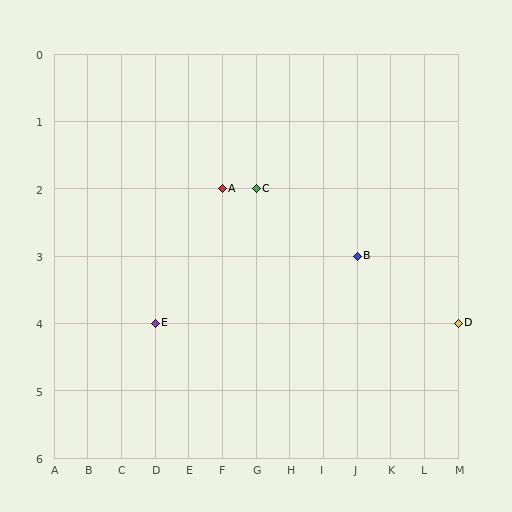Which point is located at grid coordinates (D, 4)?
Point E is at (D, 4).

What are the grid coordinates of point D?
Point D is at grid coordinates (M, 4).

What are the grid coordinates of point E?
Point E is at grid coordinates (D, 4).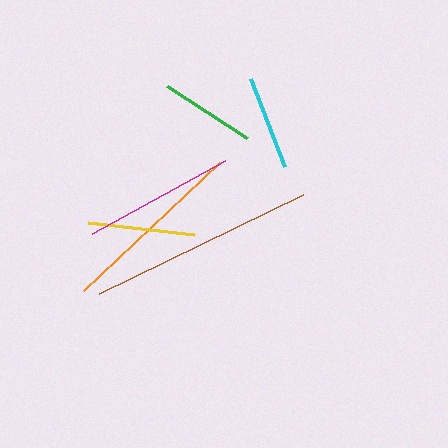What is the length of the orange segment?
The orange segment is approximately 187 pixels long.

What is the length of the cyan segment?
The cyan segment is approximately 95 pixels long.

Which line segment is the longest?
The brown line is the longest at approximately 227 pixels.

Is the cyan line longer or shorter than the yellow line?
The yellow line is longer than the cyan line.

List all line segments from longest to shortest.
From longest to shortest: brown, orange, magenta, yellow, green, cyan.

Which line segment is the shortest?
The cyan line is the shortest at approximately 95 pixels.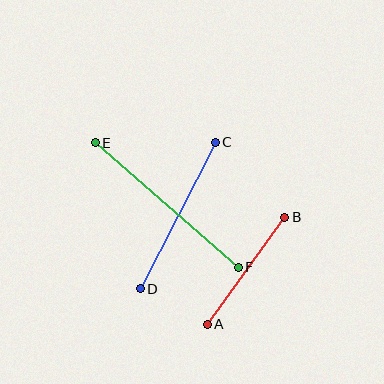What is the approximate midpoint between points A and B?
The midpoint is at approximately (246, 271) pixels.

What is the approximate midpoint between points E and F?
The midpoint is at approximately (167, 205) pixels.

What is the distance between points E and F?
The distance is approximately 190 pixels.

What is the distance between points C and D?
The distance is approximately 165 pixels.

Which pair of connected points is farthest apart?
Points E and F are farthest apart.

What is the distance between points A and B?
The distance is approximately 132 pixels.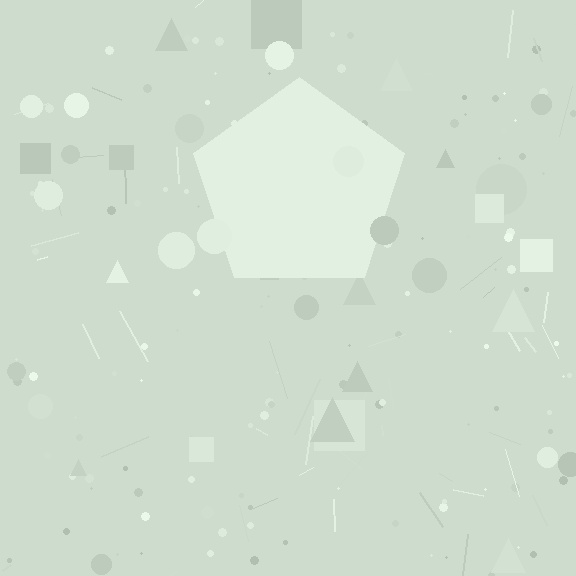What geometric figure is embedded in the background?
A pentagon is embedded in the background.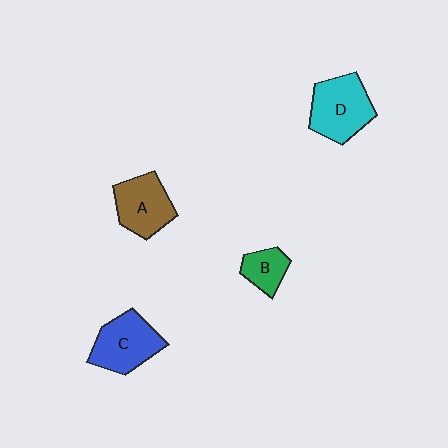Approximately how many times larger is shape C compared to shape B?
Approximately 2.0 times.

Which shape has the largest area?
Shape D (cyan).